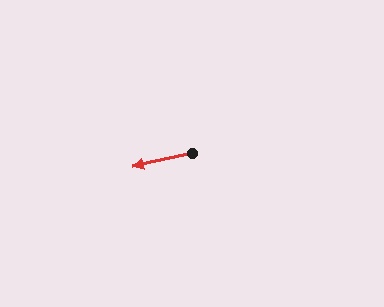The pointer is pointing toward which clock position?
Roughly 9 o'clock.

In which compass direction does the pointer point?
West.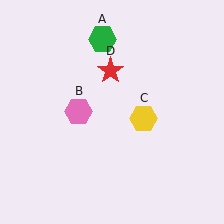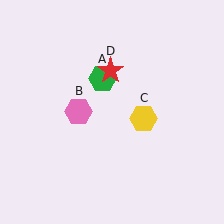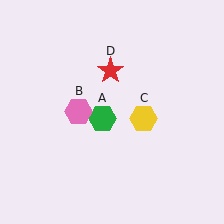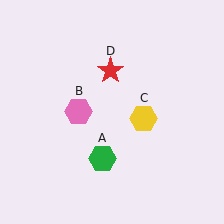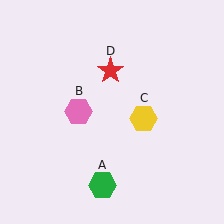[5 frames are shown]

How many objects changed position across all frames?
1 object changed position: green hexagon (object A).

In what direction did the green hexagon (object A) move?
The green hexagon (object A) moved down.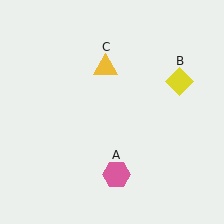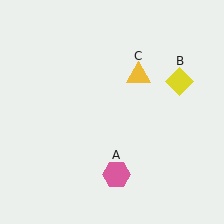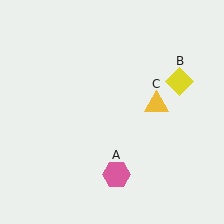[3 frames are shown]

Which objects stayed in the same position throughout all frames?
Pink hexagon (object A) and yellow diamond (object B) remained stationary.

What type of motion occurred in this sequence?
The yellow triangle (object C) rotated clockwise around the center of the scene.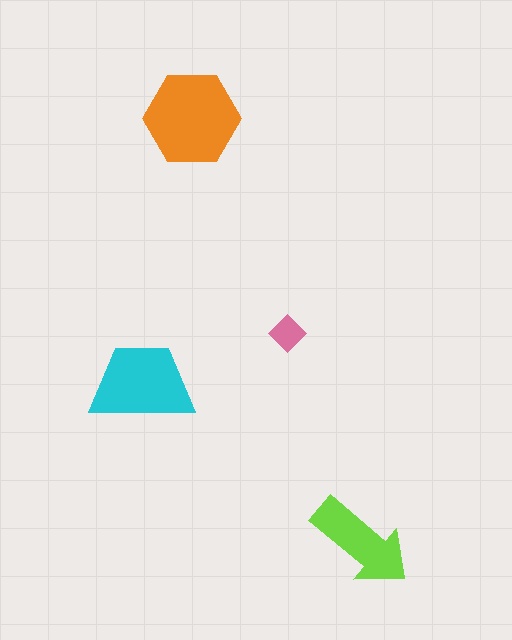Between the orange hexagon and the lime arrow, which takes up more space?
The orange hexagon.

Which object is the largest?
The orange hexagon.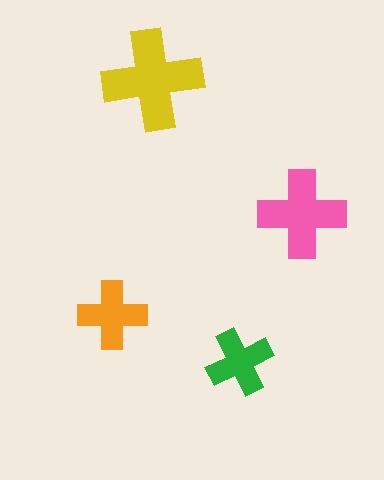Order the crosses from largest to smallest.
the yellow one, the pink one, the orange one, the green one.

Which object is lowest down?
The green cross is bottommost.